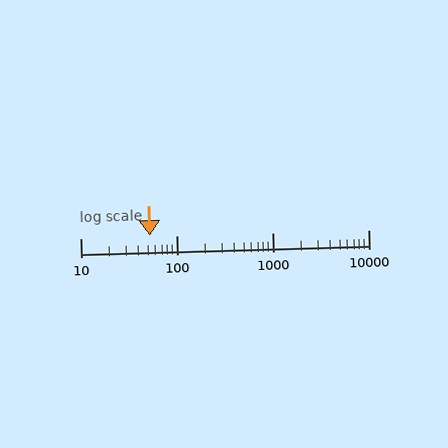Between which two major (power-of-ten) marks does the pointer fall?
The pointer is between 10 and 100.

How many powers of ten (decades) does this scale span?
The scale spans 3 decades, from 10 to 10000.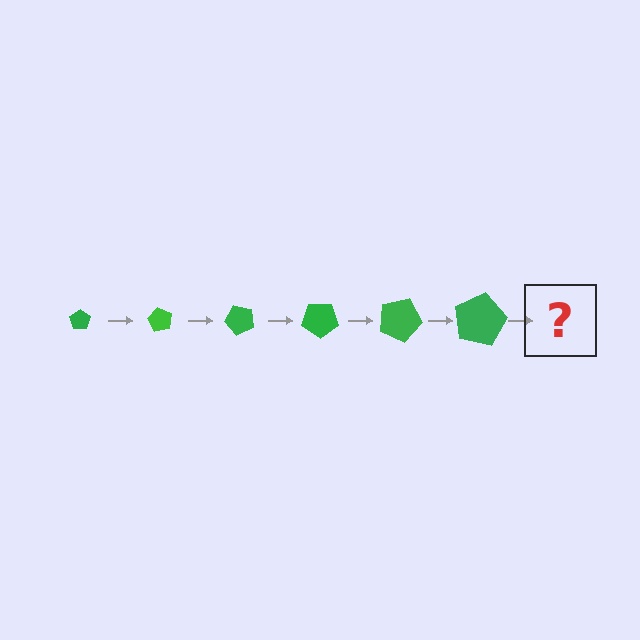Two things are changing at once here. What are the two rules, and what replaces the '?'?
The two rules are that the pentagon grows larger each step and it rotates 60 degrees each step. The '?' should be a pentagon, larger than the previous one and rotated 360 degrees from the start.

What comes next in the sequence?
The next element should be a pentagon, larger than the previous one and rotated 360 degrees from the start.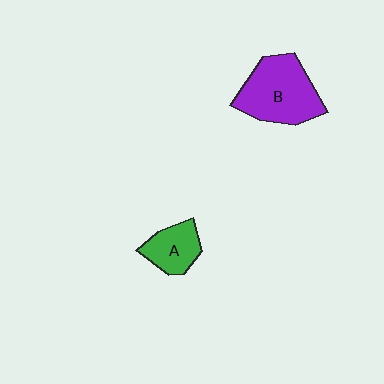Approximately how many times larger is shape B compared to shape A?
Approximately 1.9 times.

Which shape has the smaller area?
Shape A (green).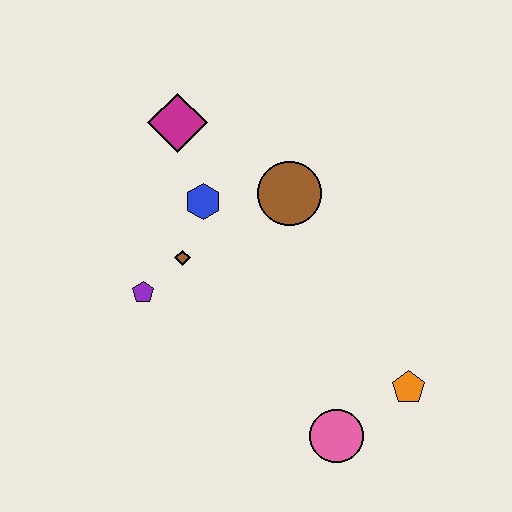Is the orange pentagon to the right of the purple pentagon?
Yes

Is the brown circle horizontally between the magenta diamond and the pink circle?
Yes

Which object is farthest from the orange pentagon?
The magenta diamond is farthest from the orange pentagon.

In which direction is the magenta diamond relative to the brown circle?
The magenta diamond is to the left of the brown circle.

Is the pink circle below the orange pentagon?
Yes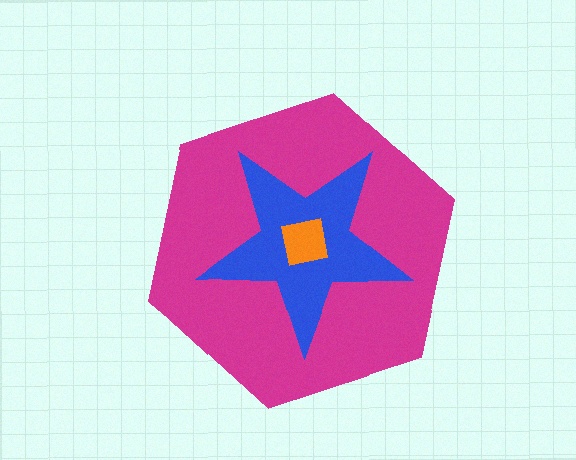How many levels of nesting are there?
3.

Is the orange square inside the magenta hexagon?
Yes.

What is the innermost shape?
The orange square.